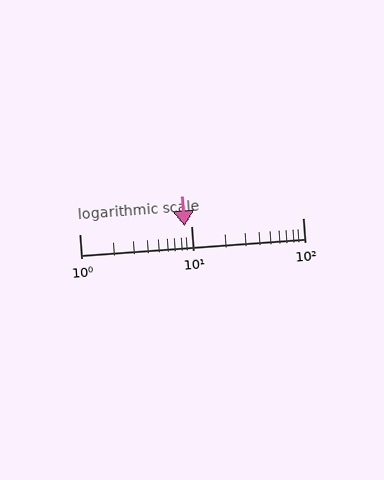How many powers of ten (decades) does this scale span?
The scale spans 2 decades, from 1 to 100.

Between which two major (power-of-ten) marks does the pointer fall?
The pointer is between 1 and 10.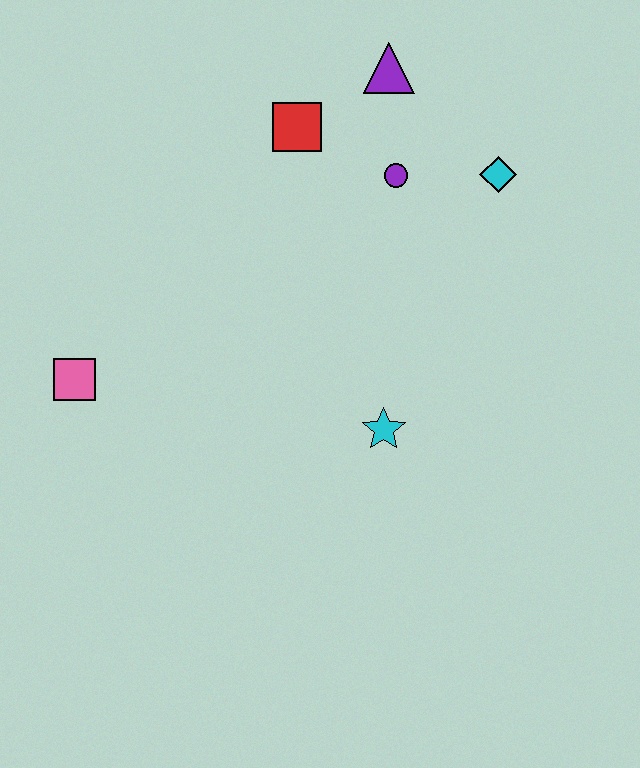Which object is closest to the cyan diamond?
The purple circle is closest to the cyan diamond.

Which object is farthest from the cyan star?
The purple triangle is farthest from the cyan star.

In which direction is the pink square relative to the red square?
The pink square is below the red square.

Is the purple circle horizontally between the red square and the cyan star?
No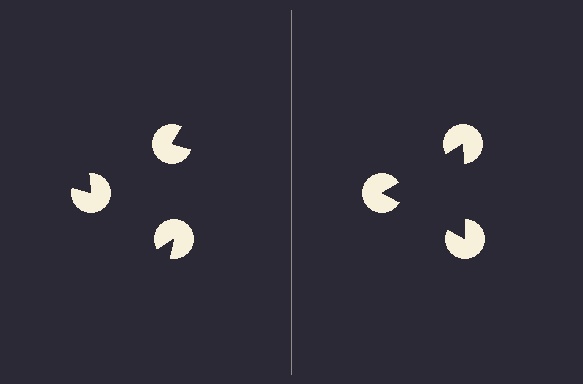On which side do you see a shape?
An illusory triangle appears on the right side. On the left side the wedge cuts are rotated, so no coherent shape forms.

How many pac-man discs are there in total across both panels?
6 — 3 on each side.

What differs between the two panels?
The pac-man discs are positioned identically on both sides; only the wedge orientations differ. On the right they align to a triangle; on the left they are misaligned.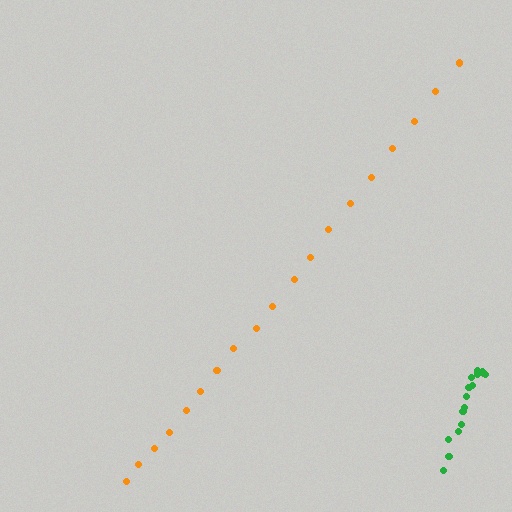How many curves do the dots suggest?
There are 2 distinct paths.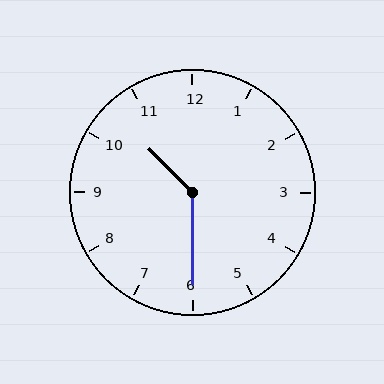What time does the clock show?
10:30.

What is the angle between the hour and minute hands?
Approximately 135 degrees.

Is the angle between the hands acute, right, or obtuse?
It is obtuse.